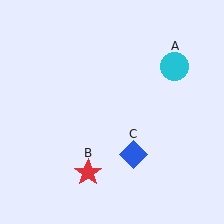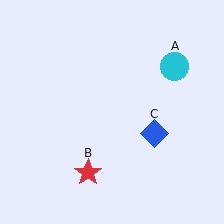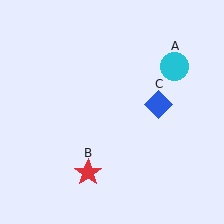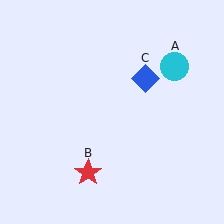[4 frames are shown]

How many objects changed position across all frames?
1 object changed position: blue diamond (object C).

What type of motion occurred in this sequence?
The blue diamond (object C) rotated counterclockwise around the center of the scene.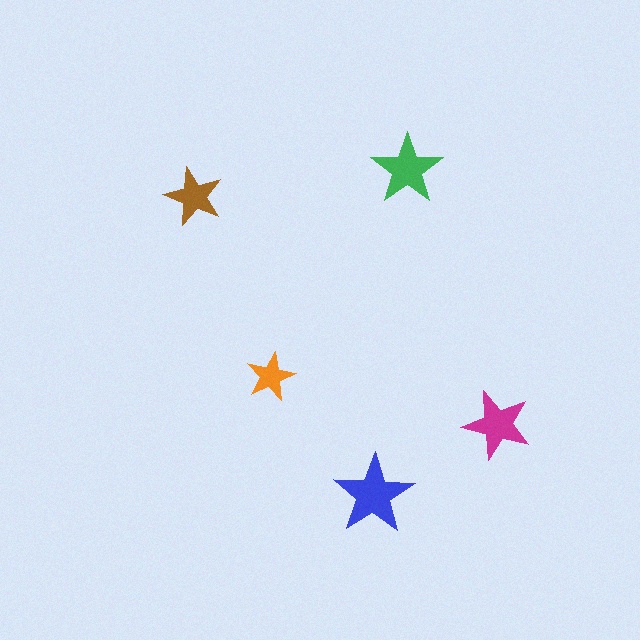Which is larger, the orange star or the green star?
The green one.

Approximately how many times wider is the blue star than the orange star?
About 1.5 times wider.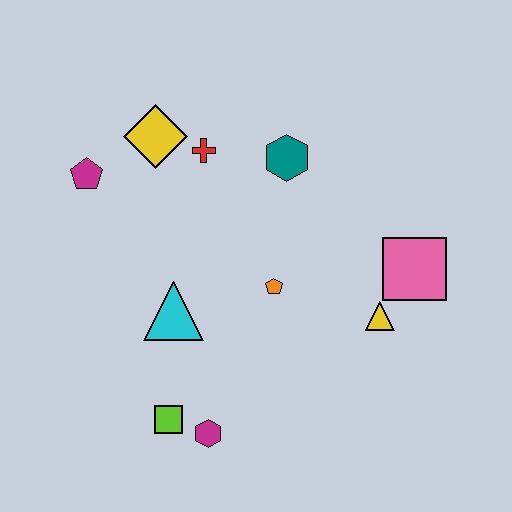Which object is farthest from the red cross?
The magenta hexagon is farthest from the red cross.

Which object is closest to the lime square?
The magenta hexagon is closest to the lime square.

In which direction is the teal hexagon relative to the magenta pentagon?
The teal hexagon is to the right of the magenta pentagon.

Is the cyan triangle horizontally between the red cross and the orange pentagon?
No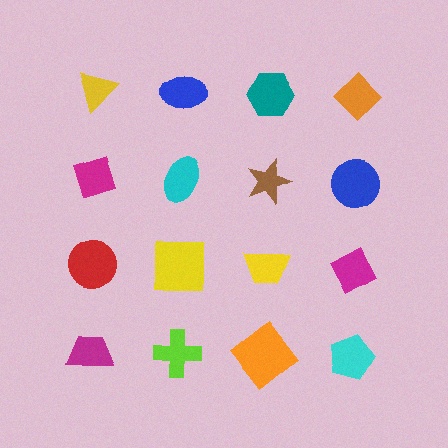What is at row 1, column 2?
A blue ellipse.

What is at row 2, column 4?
A blue circle.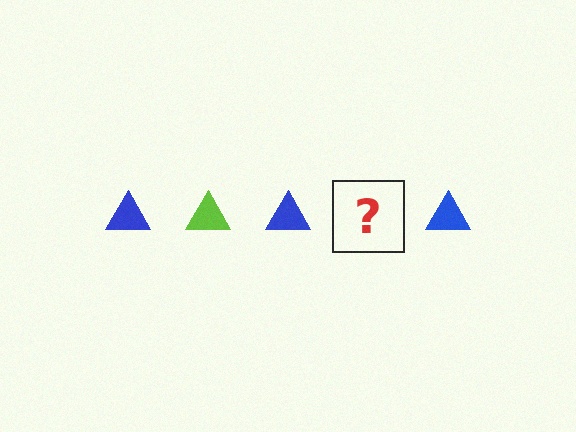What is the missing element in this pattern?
The missing element is a lime triangle.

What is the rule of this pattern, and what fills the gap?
The rule is that the pattern cycles through blue, lime triangles. The gap should be filled with a lime triangle.